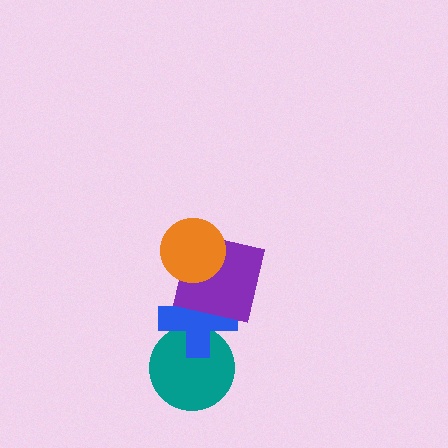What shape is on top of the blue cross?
The purple square is on top of the blue cross.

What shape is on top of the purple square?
The orange circle is on top of the purple square.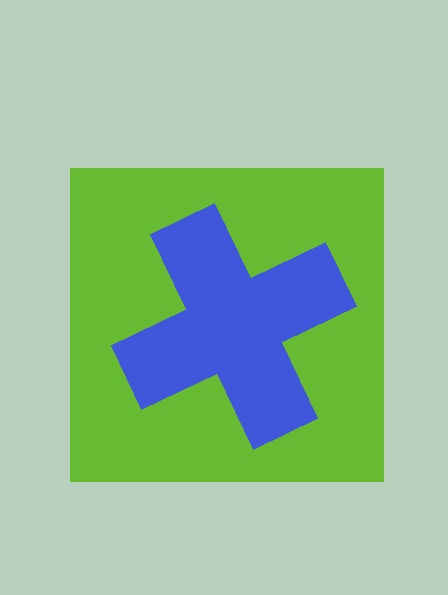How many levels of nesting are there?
2.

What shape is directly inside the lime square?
The blue cross.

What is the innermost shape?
The blue cross.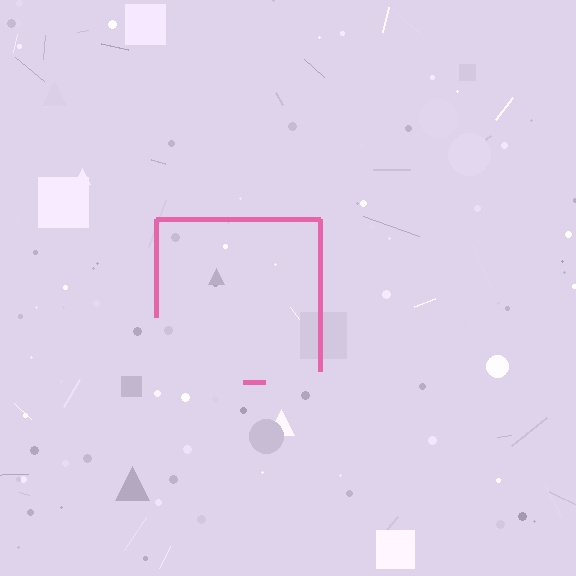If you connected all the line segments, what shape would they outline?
They would outline a square.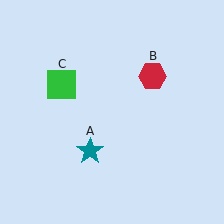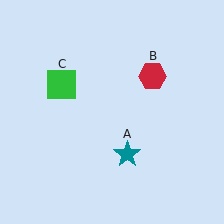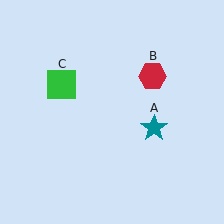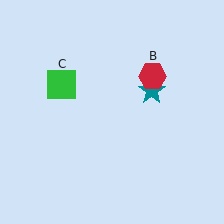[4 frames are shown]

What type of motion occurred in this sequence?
The teal star (object A) rotated counterclockwise around the center of the scene.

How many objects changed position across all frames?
1 object changed position: teal star (object A).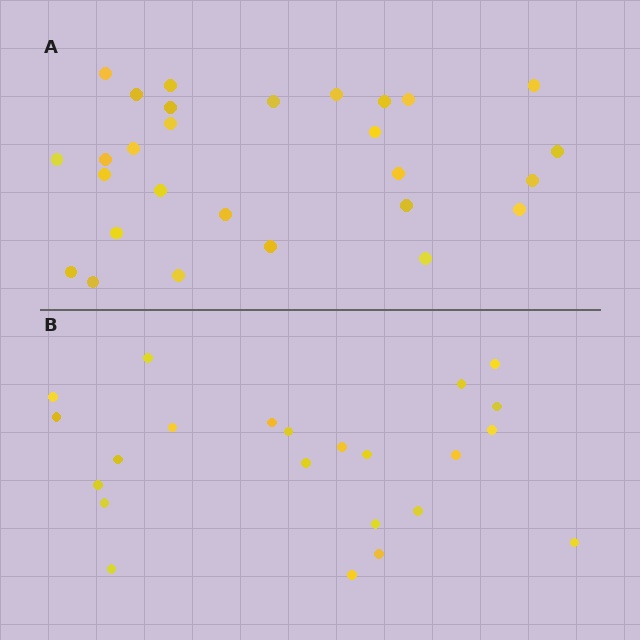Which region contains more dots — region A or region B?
Region A (the top region) has more dots.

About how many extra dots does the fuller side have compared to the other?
Region A has about 5 more dots than region B.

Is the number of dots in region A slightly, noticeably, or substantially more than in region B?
Region A has only slightly more — the two regions are fairly close. The ratio is roughly 1.2 to 1.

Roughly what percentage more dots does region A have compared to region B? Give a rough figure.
About 20% more.